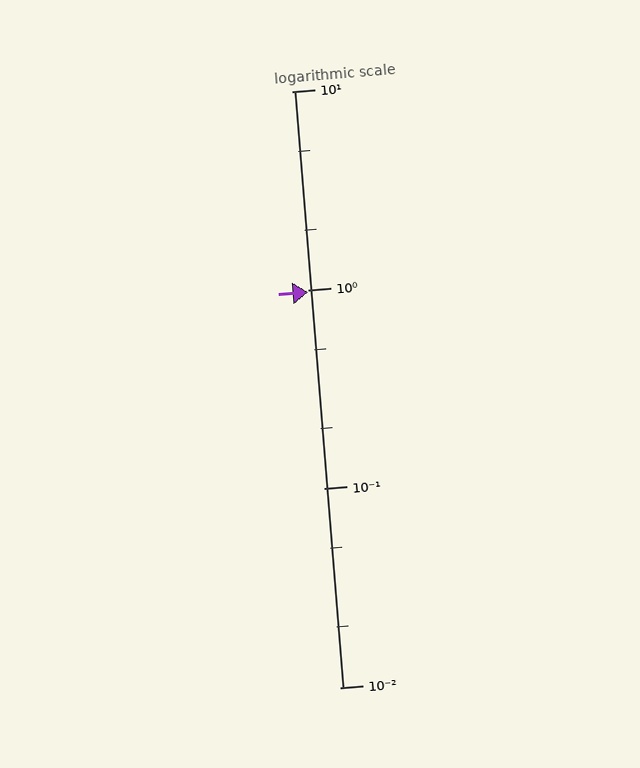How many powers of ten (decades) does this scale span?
The scale spans 3 decades, from 0.01 to 10.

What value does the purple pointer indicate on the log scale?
The pointer indicates approximately 0.97.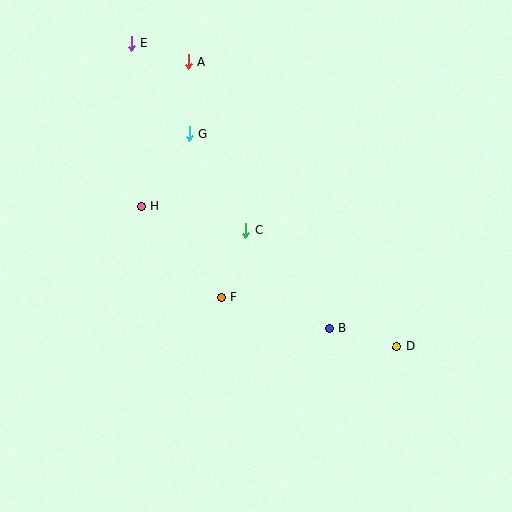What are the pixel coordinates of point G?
Point G is at (189, 134).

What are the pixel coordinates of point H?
Point H is at (141, 207).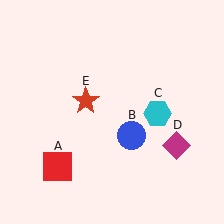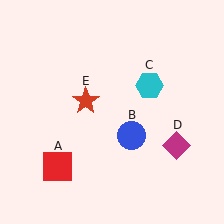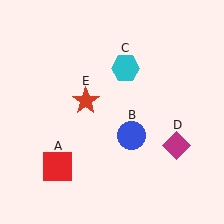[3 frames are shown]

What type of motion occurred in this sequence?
The cyan hexagon (object C) rotated counterclockwise around the center of the scene.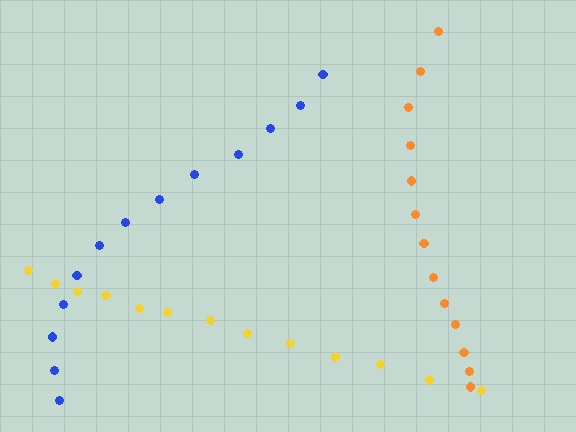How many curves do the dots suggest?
There are 3 distinct paths.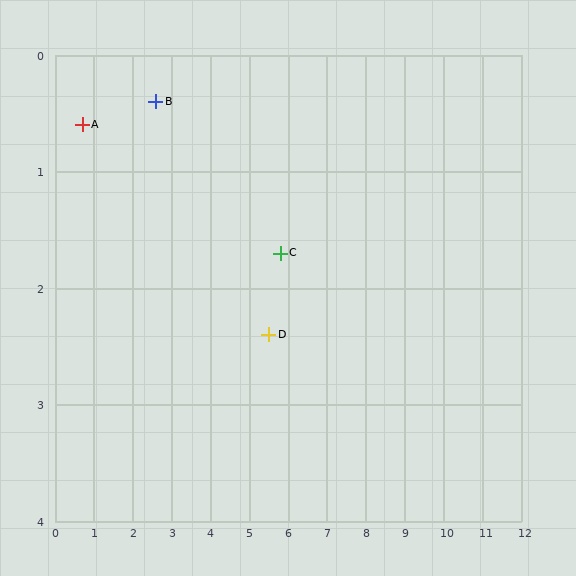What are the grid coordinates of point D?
Point D is at approximately (5.5, 2.4).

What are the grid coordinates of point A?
Point A is at approximately (0.7, 0.6).